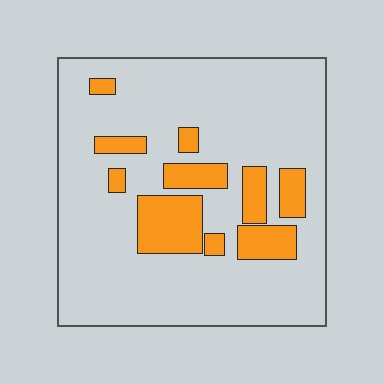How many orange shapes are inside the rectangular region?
10.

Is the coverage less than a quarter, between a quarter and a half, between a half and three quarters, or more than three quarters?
Less than a quarter.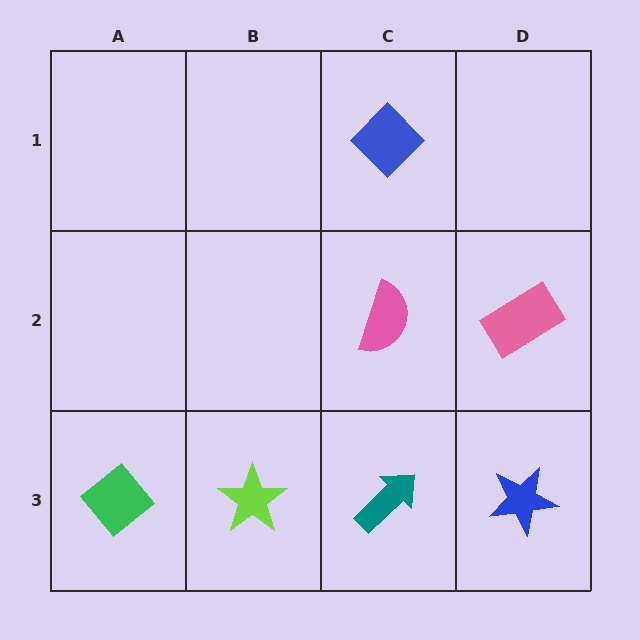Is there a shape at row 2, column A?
No, that cell is empty.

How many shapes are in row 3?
4 shapes.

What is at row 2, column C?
A pink semicircle.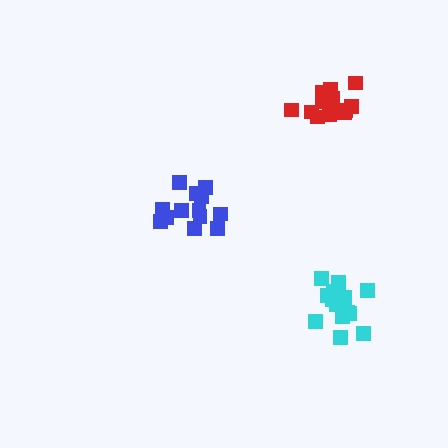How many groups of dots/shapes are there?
There are 3 groups.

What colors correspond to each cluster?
The clusters are colored: blue, red, cyan.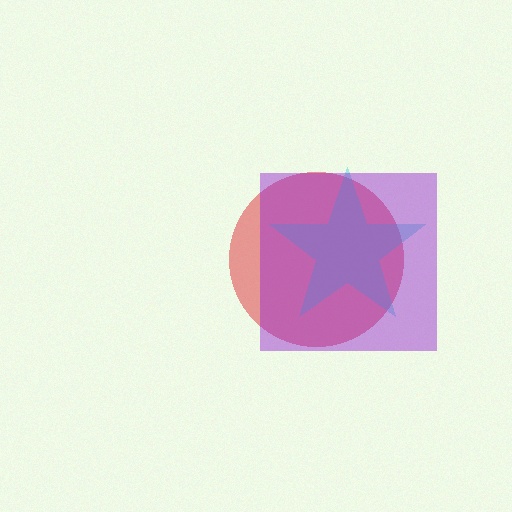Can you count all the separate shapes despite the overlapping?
Yes, there are 3 separate shapes.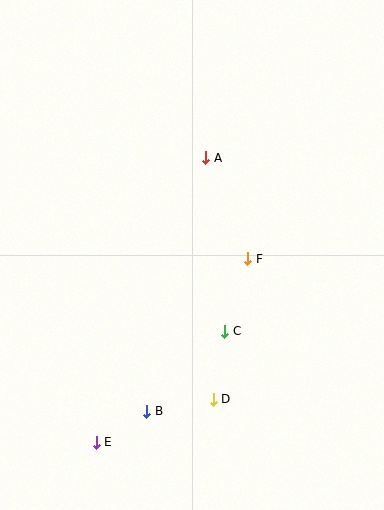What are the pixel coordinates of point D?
Point D is at (213, 399).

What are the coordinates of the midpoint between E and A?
The midpoint between E and A is at (151, 300).